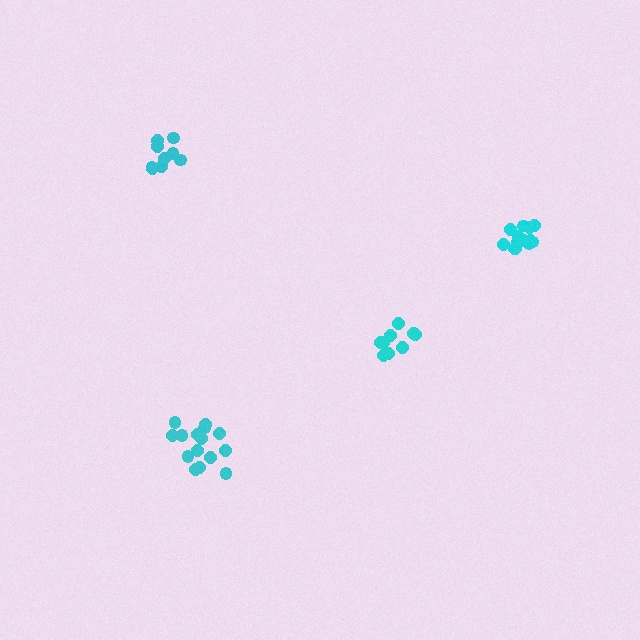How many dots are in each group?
Group 1: 9 dots, Group 2: 15 dots, Group 3: 9 dots, Group 4: 13 dots (46 total).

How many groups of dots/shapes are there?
There are 4 groups.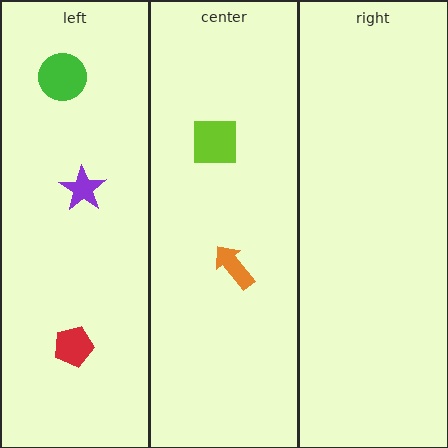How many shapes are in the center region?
2.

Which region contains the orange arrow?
The center region.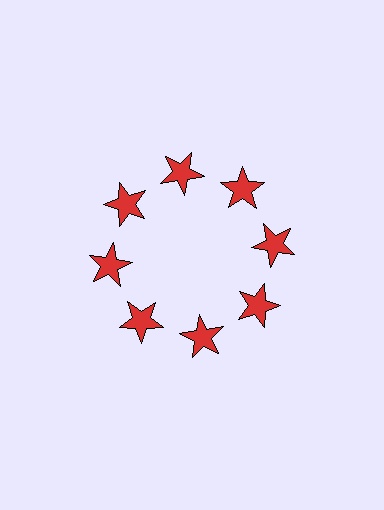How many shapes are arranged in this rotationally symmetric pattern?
There are 8 shapes, arranged in 8 groups of 1.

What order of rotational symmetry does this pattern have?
This pattern has 8-fold rotational symmetry.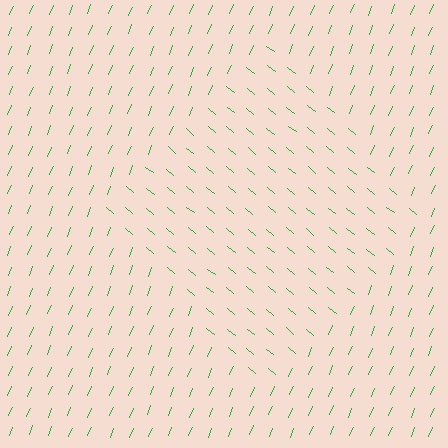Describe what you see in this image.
The image is filled with small green line segments. A diamond region in the image has lines oriented differently from the surrounding lines, creating a visible texture boundary.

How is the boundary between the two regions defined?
The boundary is defined purely by a change in line orientation (approximately 73 degrees difference). All lines are the same color and thickness.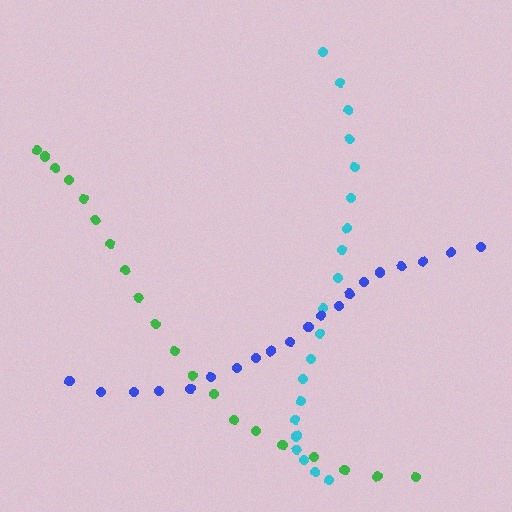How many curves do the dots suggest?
There are 3 distinct paths.